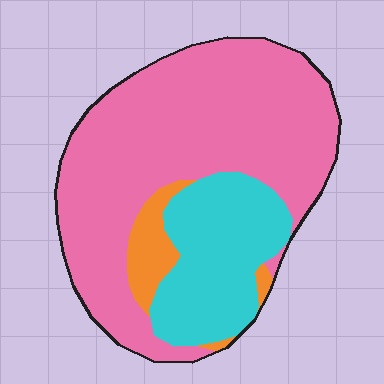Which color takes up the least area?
Orange, at roughly 5%.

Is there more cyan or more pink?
Pink.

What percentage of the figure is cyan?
Cyan covers 25% of the figure.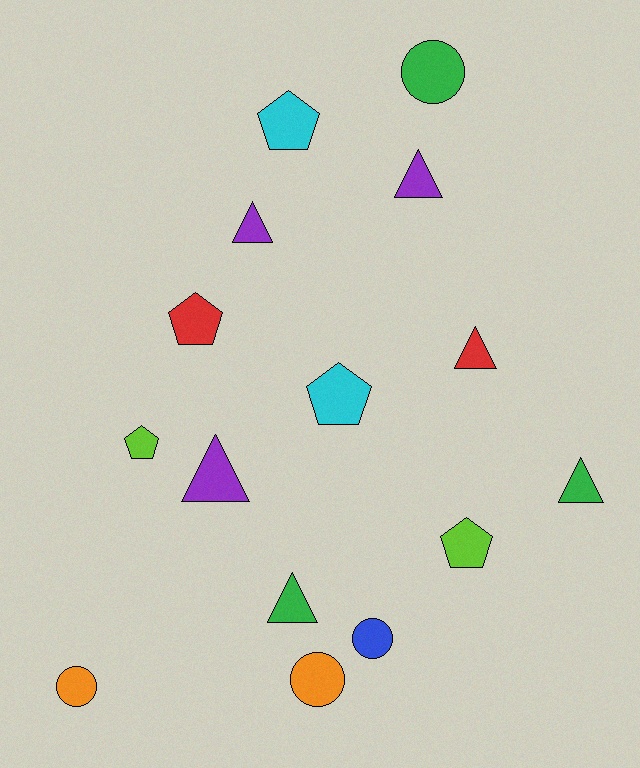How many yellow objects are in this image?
There are no yellow objects.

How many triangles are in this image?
There are 6 triangles.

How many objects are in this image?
There are 15 objects.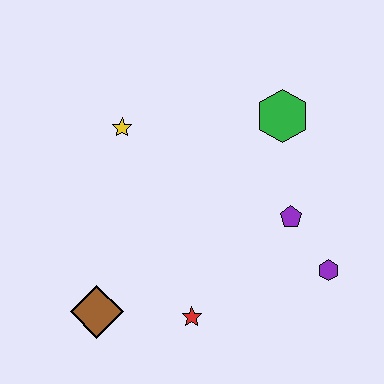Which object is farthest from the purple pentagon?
The brown diamond is farthest from the purple pentagon.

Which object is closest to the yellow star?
The green hexagon is closest to the yellow star.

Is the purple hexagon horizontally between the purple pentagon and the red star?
No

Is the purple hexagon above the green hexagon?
No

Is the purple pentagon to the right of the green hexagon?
Yes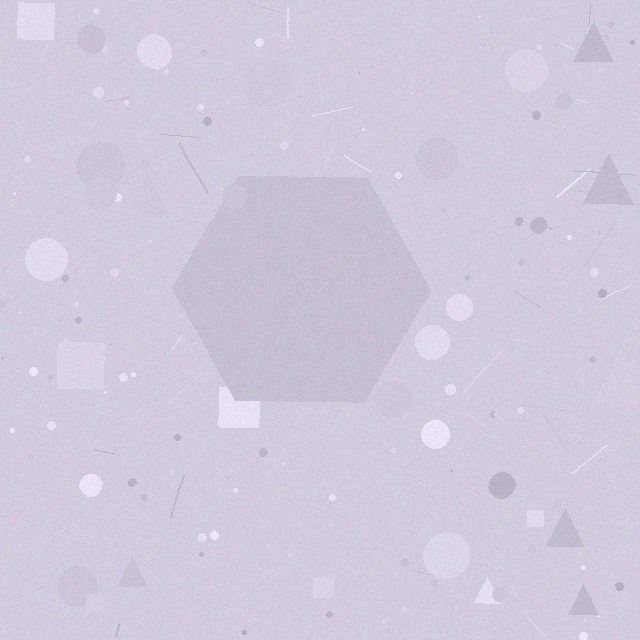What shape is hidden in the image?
A hexagon is hidden in the image.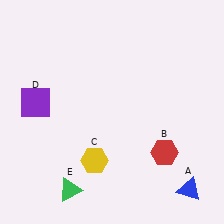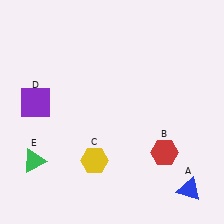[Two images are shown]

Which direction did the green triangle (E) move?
The green triangle (E) moved left.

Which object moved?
The green triangle (E) moved left.